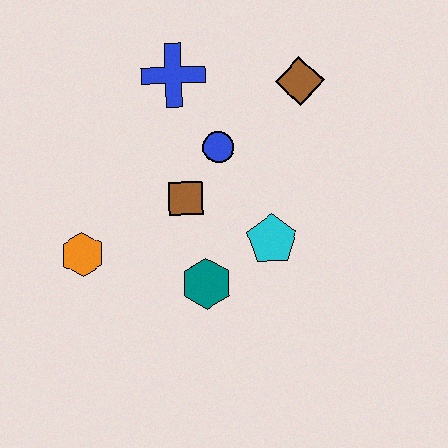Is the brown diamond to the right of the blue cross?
Yes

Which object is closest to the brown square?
The blue circle is closest to the brown square.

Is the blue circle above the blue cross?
No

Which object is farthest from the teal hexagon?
The brown diamond is farthest from the teal hexagon.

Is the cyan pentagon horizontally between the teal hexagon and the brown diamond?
Yes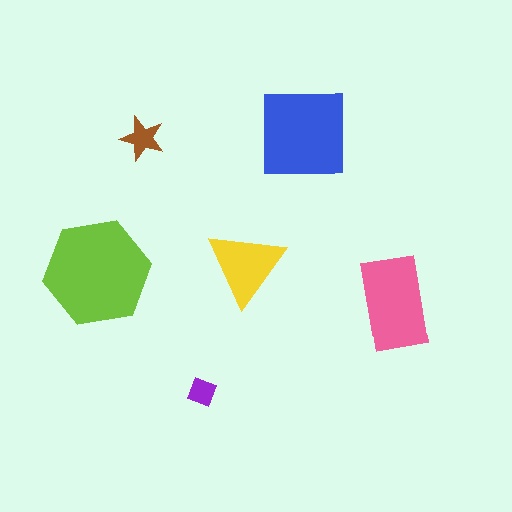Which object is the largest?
The lime hexagon.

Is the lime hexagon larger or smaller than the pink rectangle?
Larger.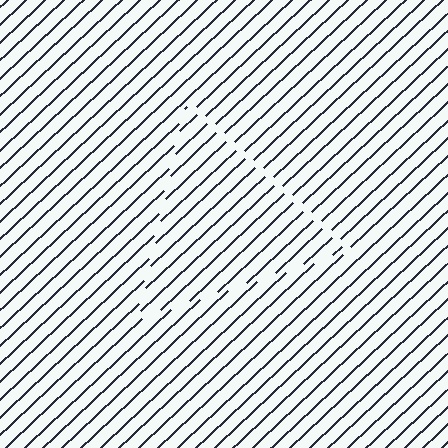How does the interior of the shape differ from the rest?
The interior of the shape contains the same grating, shifted by half a period — the contour is defined by the phase discontinuity where line-ends from the inner and outer gratings abut.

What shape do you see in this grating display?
An illusory triangle. The interior of the shape contains the same grating, shifted by half a period — the contour is defined by the phase discontinuity where line-ends from the inner and outer gratings abut.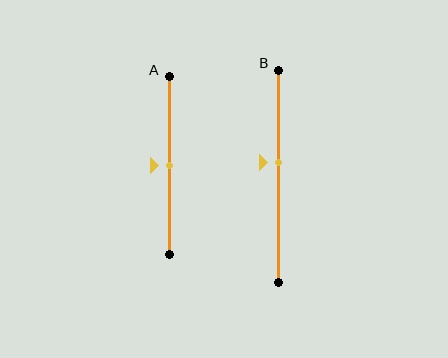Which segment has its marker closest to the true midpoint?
Segment A has its marker closest to the true midpoint.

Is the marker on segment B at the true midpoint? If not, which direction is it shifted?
No, the marker on segment B is shifted upward by about 6% of the segment length.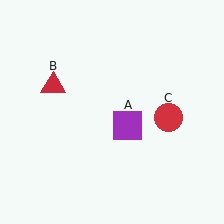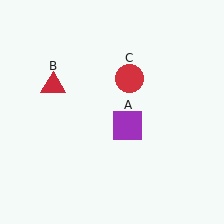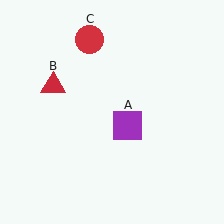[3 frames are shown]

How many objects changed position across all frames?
1 object changed position: red circle (object C).